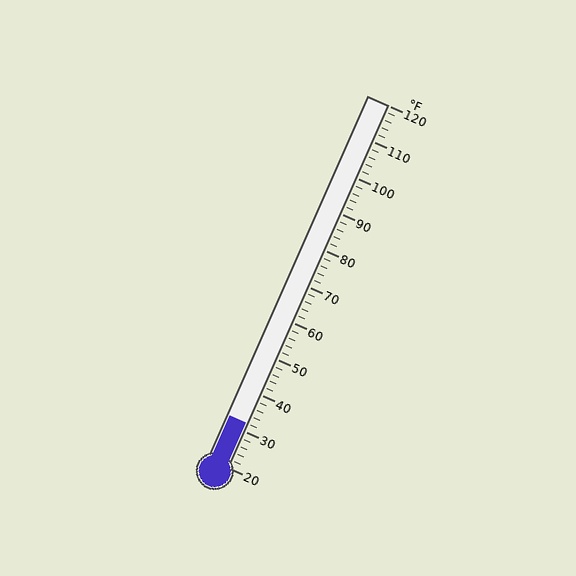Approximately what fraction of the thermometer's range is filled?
The thermometer is filled to approximately 10% of its range.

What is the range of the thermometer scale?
The thermometer scale ranges from 20°F to 120°F.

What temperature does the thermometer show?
The thermometer shows approximately 32°F.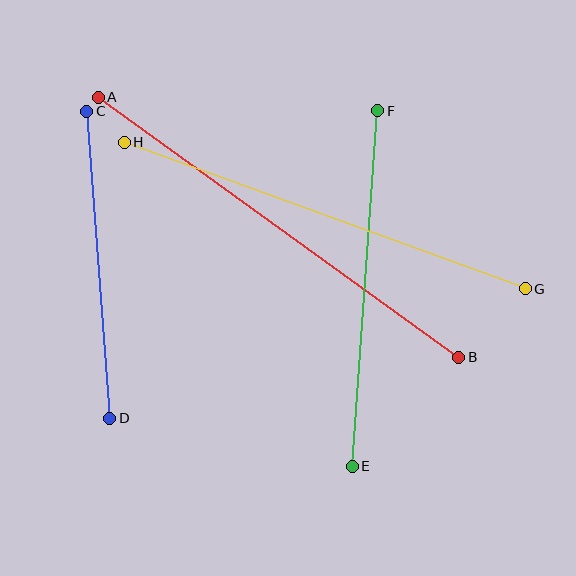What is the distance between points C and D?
The distance is approximately 308 pixels.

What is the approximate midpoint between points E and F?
The midpoint is at approximately (365, 289) pixels.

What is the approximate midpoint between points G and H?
The midpoint is at approximately (325, 216) pixels.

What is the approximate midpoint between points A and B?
The midpoint is at approximately (278, 227) pixels.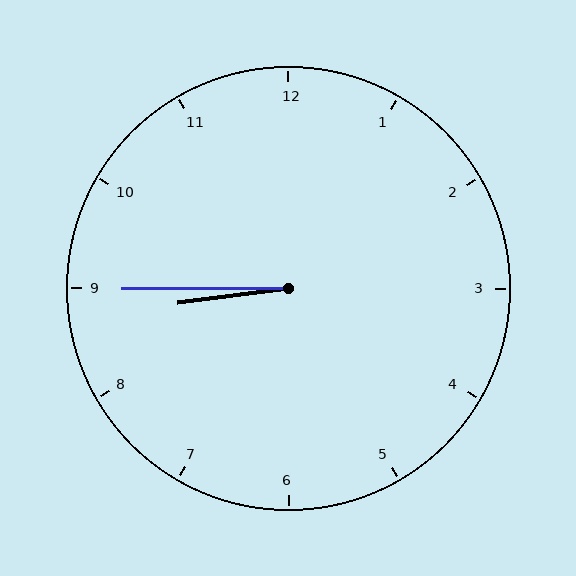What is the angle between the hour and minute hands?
Approximately 8 degrees.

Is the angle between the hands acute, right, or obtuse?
It is acute.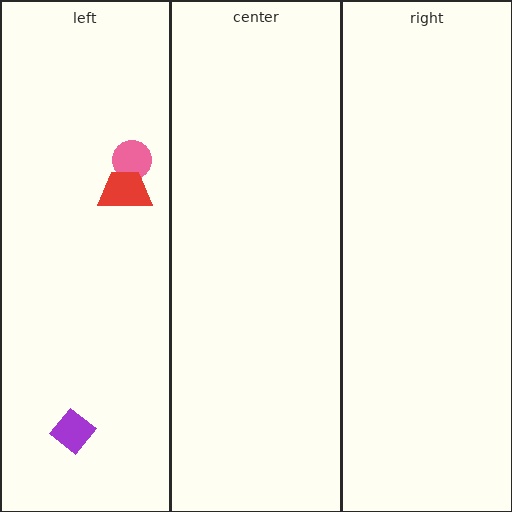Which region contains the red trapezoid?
The left region.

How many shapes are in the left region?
3.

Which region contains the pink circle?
The left region.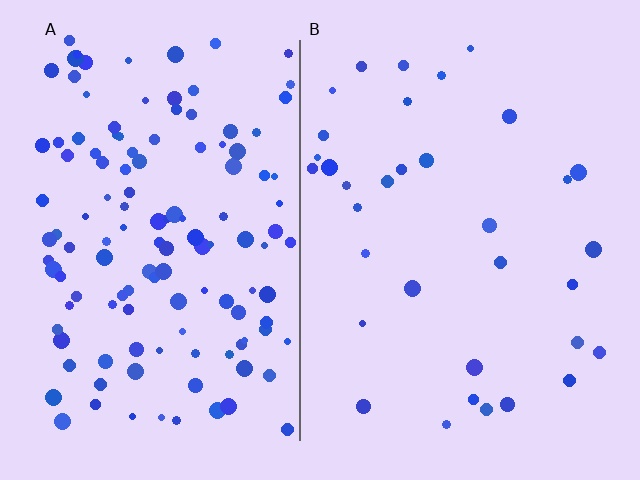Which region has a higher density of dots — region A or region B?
A (the left).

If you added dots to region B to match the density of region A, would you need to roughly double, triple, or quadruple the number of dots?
Approximately quadruple.